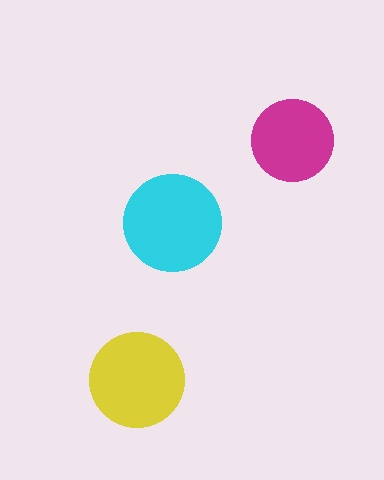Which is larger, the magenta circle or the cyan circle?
The cyan one.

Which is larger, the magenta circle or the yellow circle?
The yellow one.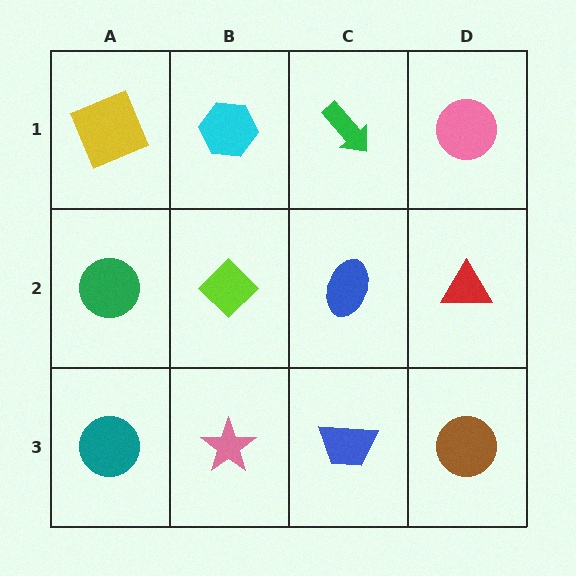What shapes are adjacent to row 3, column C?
A blue ellipse (row 2, column C), a pink star (row 3, column B), a brown circle (row 3, column D).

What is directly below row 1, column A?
A green circle.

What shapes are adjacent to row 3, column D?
A red triangle (row 2, column D), a blue trapezoid (row 3, column C).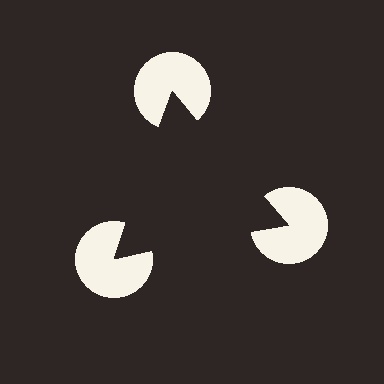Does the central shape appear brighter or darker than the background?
It typically appears slightly darker than the background, even though no actual brightness change is drawn.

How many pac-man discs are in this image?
There are 3 — one at each vertex of the illusory triangle.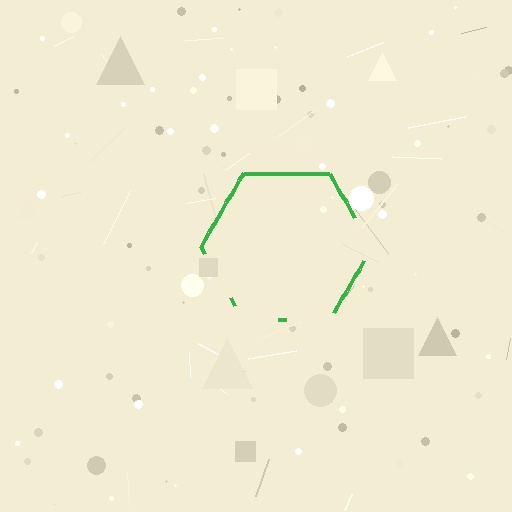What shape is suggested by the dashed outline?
The dashed outline suggests a hexagon.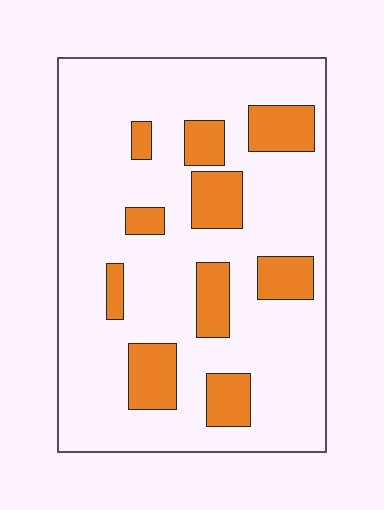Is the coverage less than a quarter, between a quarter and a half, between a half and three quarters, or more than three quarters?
Less than a quarter.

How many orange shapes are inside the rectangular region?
10.